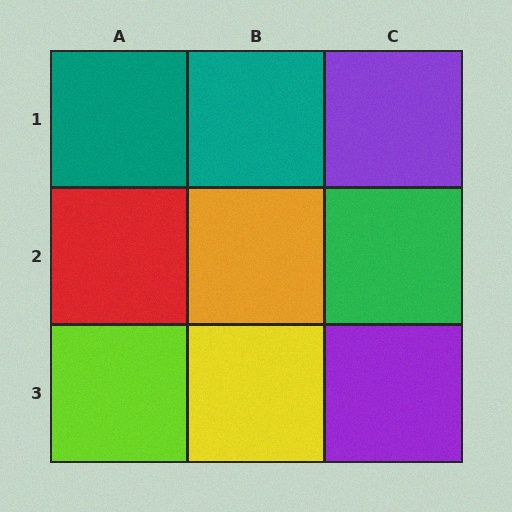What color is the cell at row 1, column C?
Purple.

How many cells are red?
1 cell is red.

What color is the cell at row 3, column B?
Yellow.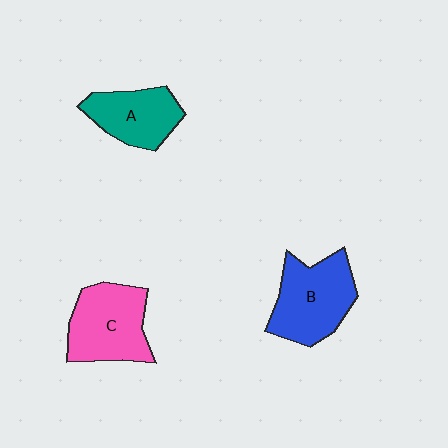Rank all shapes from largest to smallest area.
From largest to smallest: B (blue), C (pink), A (teal).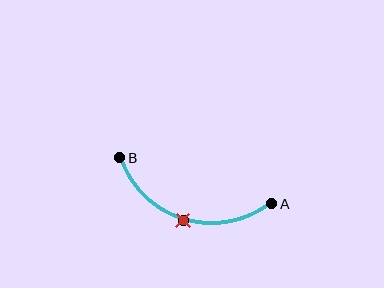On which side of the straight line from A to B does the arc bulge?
The arc bulges below the straight line connecting A and B.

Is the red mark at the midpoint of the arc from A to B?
Yes. The red mark lies on the arc at equal arc-length from both A and B — it is the arc midpoint.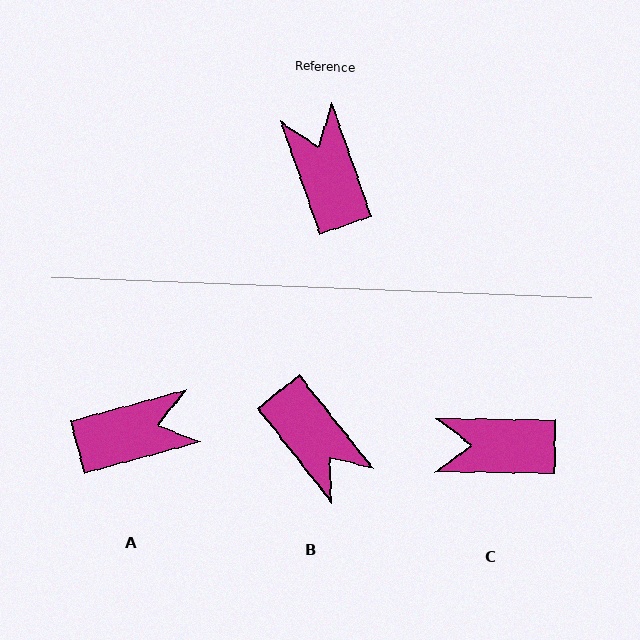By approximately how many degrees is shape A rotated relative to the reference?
Approximately 94 degrees clockwise.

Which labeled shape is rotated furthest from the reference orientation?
B, about 161 degrees away.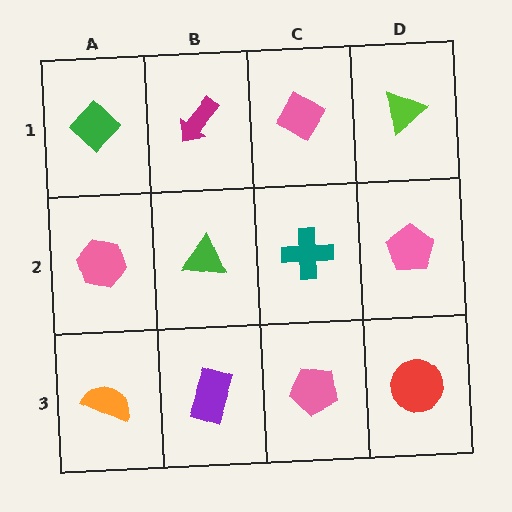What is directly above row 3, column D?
A pink pentagon.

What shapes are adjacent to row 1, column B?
A green triangle (row 2, column B), a green diamond (row 1, column A), a pink diamond (row 1, column C).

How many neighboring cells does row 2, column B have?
4.